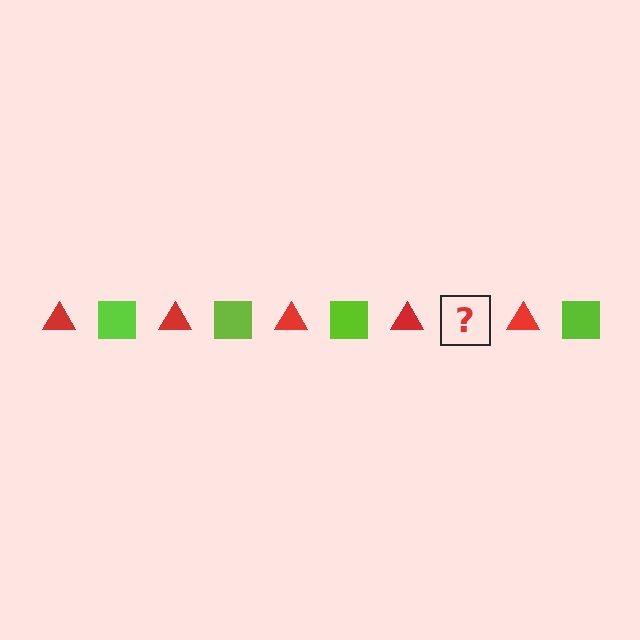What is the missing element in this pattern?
The missing element is a lime square.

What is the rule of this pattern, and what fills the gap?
The rule is that the pattern alternates between red triangle and lime square. The gap should be filled with a lime square.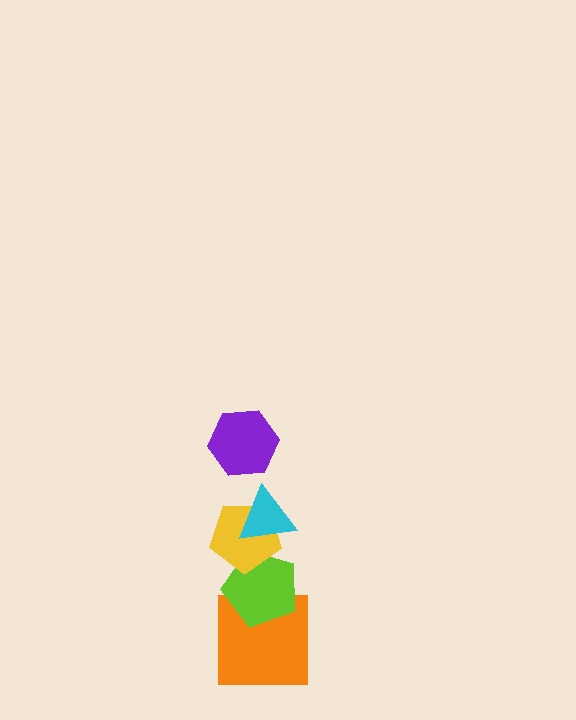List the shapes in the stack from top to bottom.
From top to bottom: the purple hexagon, the cyan triangle, the yellow pentagon, the lime pentagon, the orange square.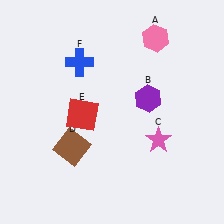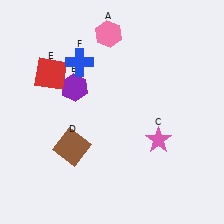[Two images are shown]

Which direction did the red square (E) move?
The red square (E) moved up.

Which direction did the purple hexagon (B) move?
The purple hexagon (B) moved left.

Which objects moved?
The objects that moved are: the pink hexagon (A), the purple hexagon (B), the red square (E).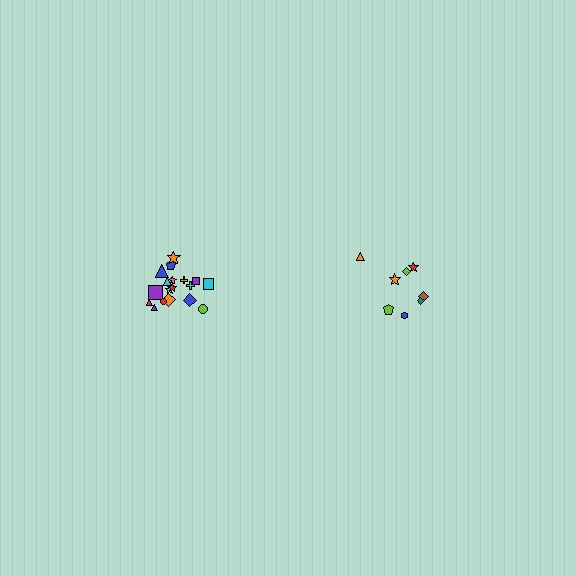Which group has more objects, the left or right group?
The left group.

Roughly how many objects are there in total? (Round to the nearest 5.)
Roughly 25 objects in total.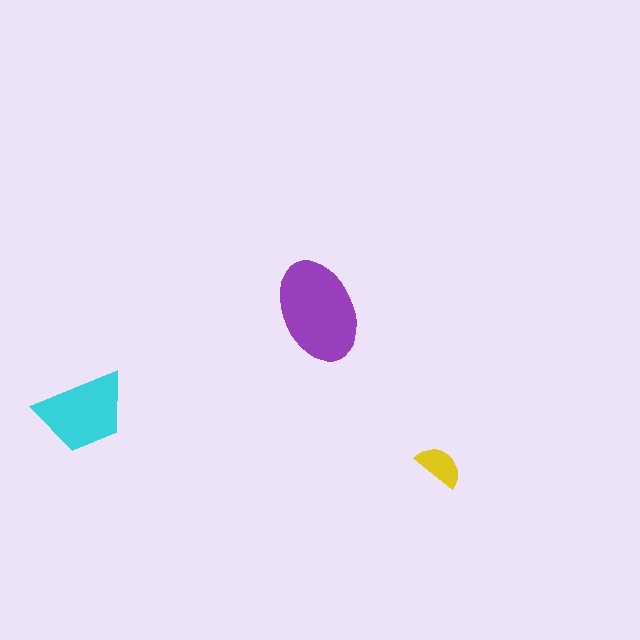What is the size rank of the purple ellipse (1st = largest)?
1st.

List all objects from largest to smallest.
The purple ellipse, the cyan trapezoid, the yellow semicircle.